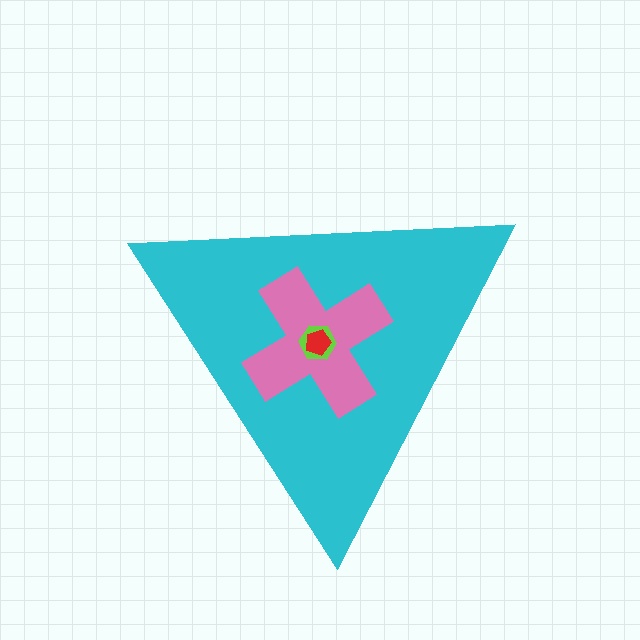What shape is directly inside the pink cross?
The lime hexagon.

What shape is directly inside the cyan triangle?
The pink cross.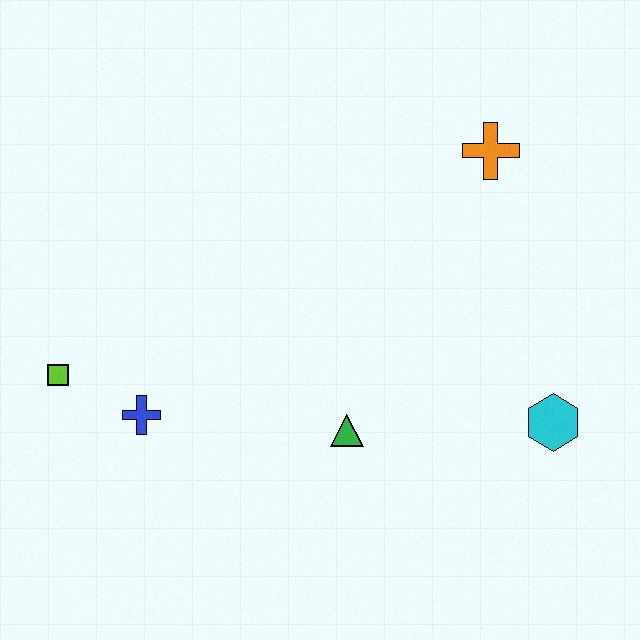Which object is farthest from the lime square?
The cyan hexagon is farthest from the lime square.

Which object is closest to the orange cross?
The cyan hexagon is closest to the orange cross.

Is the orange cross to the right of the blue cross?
Yes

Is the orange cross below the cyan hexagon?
No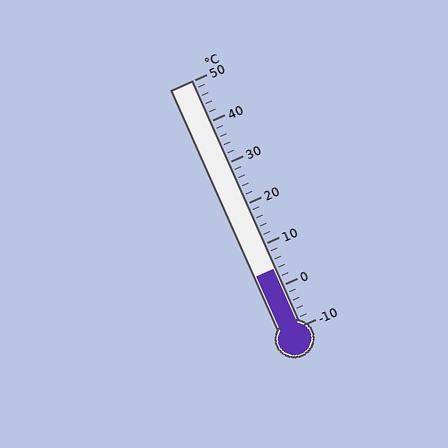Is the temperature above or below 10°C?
The temperature is below 10°C.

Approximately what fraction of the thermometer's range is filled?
The thermometer is filled to approximately 25% of its range.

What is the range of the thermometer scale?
The thermometer scale ranges from -10°C to 50°C.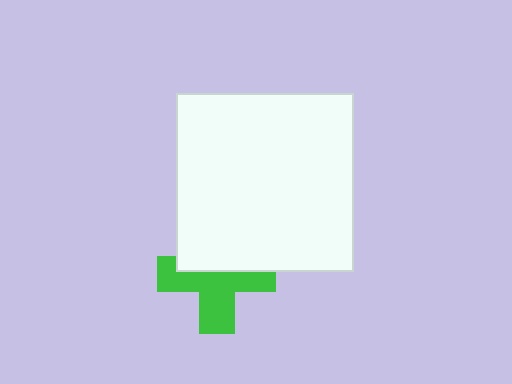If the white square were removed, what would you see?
You would see the complete green cross.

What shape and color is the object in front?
The object in front is a white square.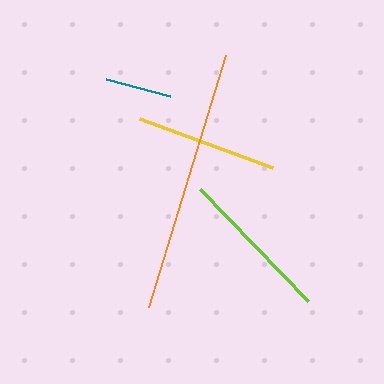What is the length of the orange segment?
The orange segment is approximately 264 pixels long.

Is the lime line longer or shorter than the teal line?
The lime line is longer than the teal line.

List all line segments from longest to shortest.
From longest to shortest: orange, lime, yellow, teal.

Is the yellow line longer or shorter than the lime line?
The lime line is longer than the yellow line.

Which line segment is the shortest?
The teal line is the shortest at approximately 67 pixels.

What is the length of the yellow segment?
The yellow segment is approximately 142 pixels long.